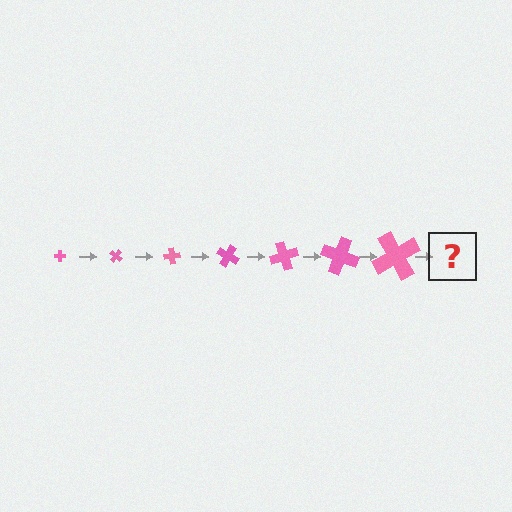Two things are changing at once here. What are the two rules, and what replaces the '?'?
The two rules are that the cross grows larger each step and it rotates 40 degrees each step. The '?' should be a cross, larger than the previous one and rotated 280 degrees from the start.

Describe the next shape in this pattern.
It should be a cross, larger than the previous one and rotated 280 degrees from the start.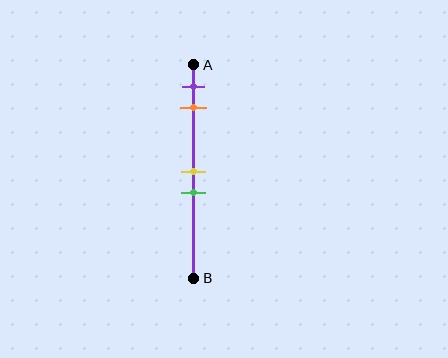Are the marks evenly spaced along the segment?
No, the marks are not evenly spaced.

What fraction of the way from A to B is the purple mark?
The purple mark is approximately 10% (0.1) of the way from A to B.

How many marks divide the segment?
There are 4 marks dividing the segment.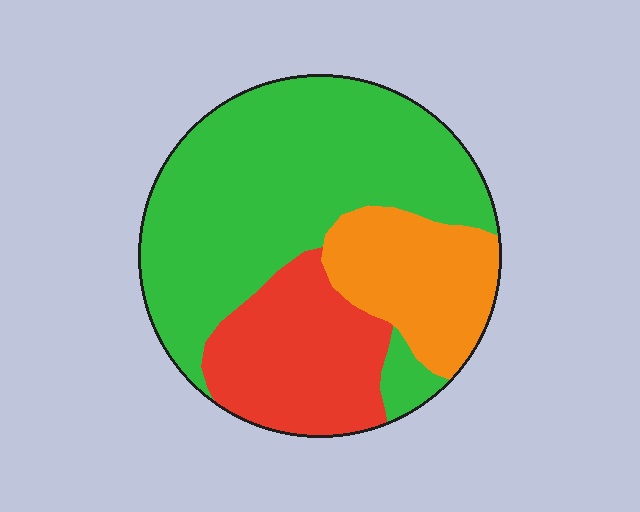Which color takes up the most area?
Green, at roughly 55%.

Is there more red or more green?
Green.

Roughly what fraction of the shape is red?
Red takes up about one quarter (1/4) of the shape.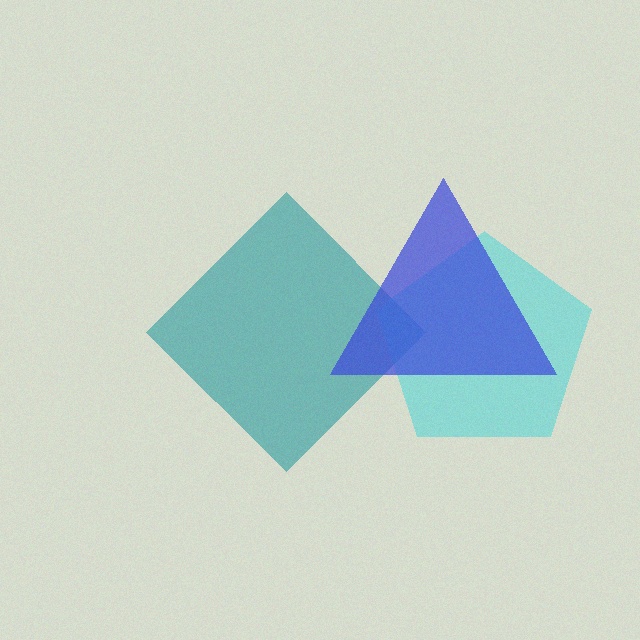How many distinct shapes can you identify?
There are 3 distinct shapes: a teal diamond, a cyan pentagon, a blue triangle.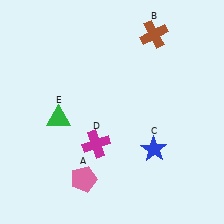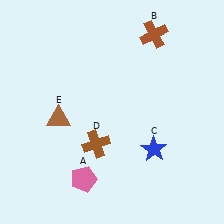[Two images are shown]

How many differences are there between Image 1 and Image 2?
There are 2 differences between the two images.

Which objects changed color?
D changed from magenta to brown. E changed from green to brown.